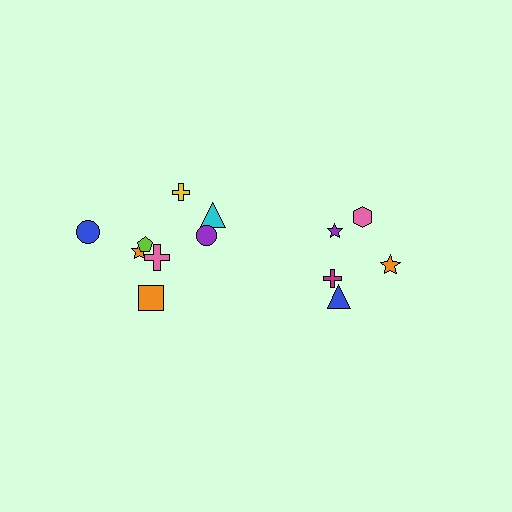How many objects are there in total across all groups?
There are 13 objects.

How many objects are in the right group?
There are 5 objects.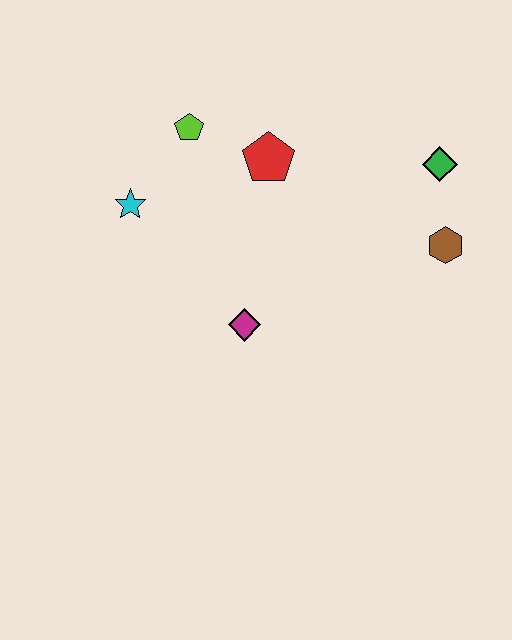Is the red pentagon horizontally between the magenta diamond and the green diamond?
Yes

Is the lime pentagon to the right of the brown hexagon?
No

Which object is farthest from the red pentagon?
The brown hexagon is farthest from the red pentagon.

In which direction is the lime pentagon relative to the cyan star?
The lime pentagon is above the cyan star.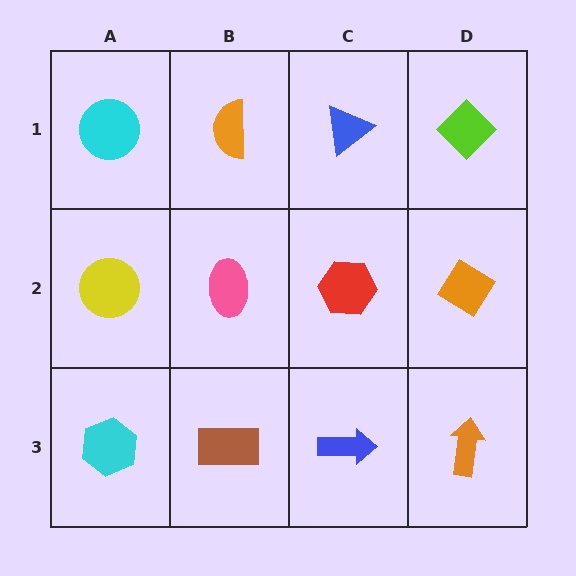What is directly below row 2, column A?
A cyan hexagon.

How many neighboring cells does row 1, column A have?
2.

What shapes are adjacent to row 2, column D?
A lime diamond (row 1, column D), an orange arrow (row 3, column D), a red hexagon (row 2, column C).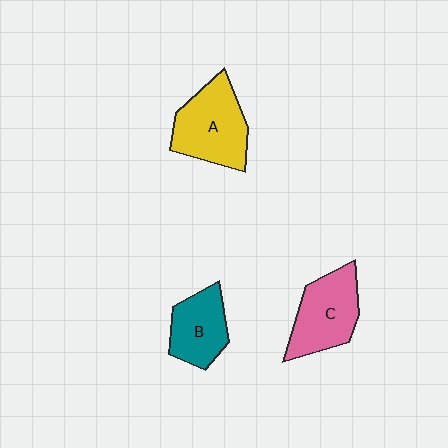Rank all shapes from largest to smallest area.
From largest to smallest: A (yellow), C (pink), B (teal).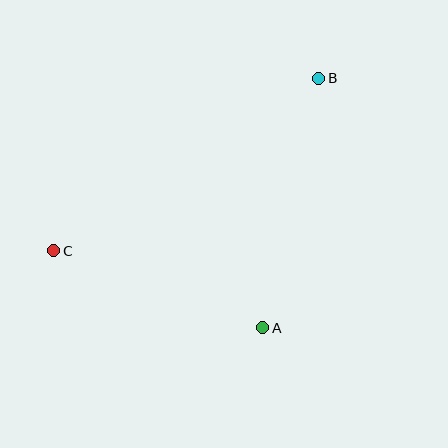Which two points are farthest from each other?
Points B and C are farthest from each other.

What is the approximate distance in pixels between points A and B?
The distance between A and B is approximately 256 pixels.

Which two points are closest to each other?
Points A and C are closest to each other.